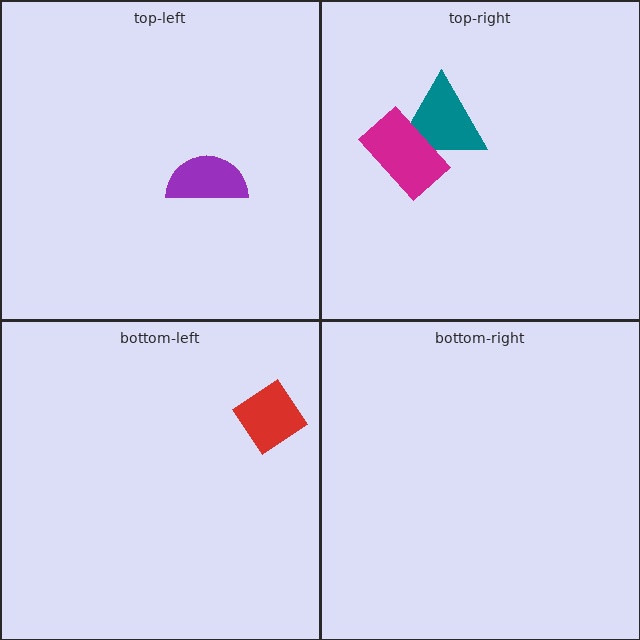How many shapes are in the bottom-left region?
1.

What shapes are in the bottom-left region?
The red diamond.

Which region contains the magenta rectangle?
The top-right region.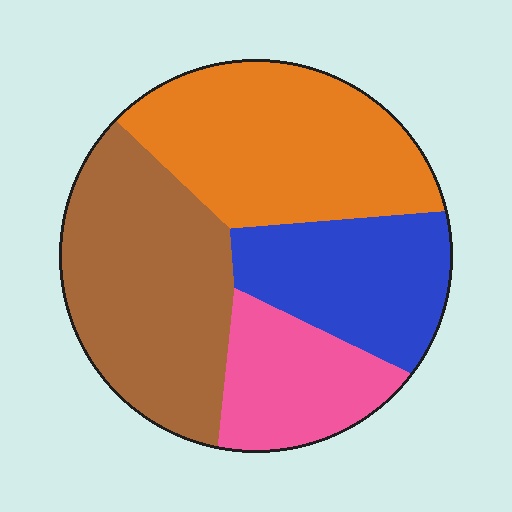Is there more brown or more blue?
Brown.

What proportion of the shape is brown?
Brown takes up between a sixth and a third of the shape.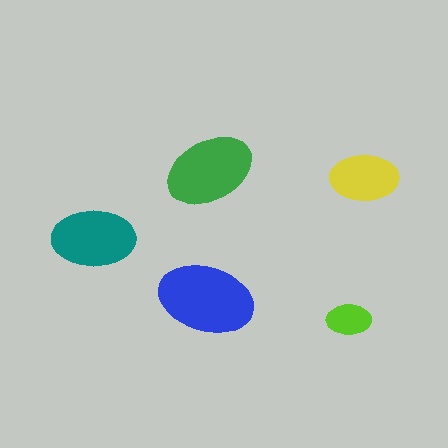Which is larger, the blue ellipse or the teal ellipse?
The blue one.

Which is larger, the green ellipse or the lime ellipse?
The green one.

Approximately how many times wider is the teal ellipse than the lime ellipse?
About 2 times wider.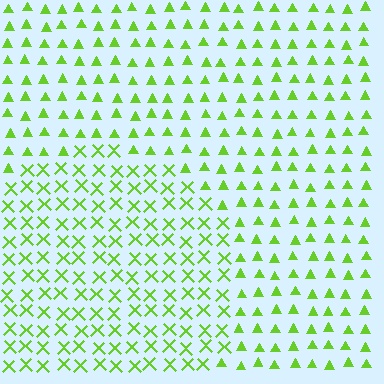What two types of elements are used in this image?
The image uses X marks inside the circle region and triangles outside it.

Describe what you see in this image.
The image is filled with small lime elements arranged in a uniform grid. A circle-shaped region contains X marks, while the surrounding area contains triangles. The boundary is defined purely by the change in element shape.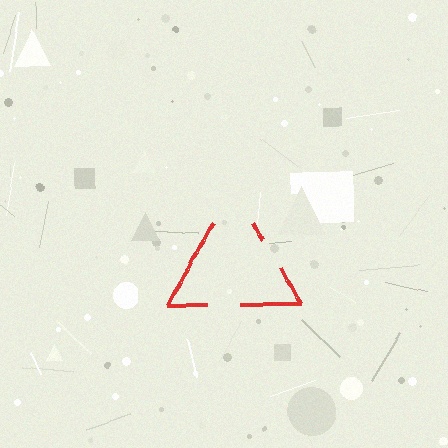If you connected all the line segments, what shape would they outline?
They would outline a triangle.